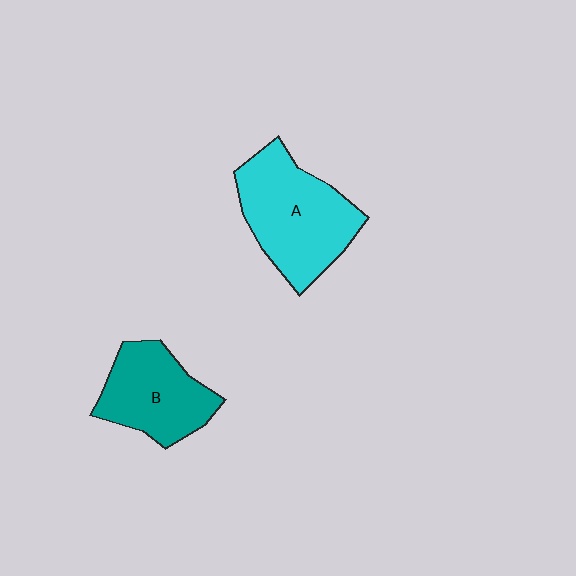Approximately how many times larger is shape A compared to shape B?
Approximately 1.3 times.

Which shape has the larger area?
Shape A (cyan).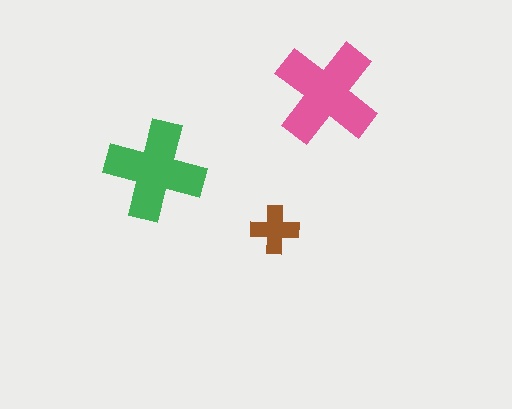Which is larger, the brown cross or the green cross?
The green one.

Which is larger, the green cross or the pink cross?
The pink one.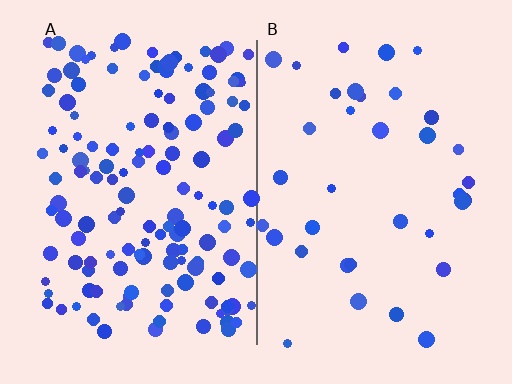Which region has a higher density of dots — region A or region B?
A (the left).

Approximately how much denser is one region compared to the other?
Approximately 3.9× — region A over region B.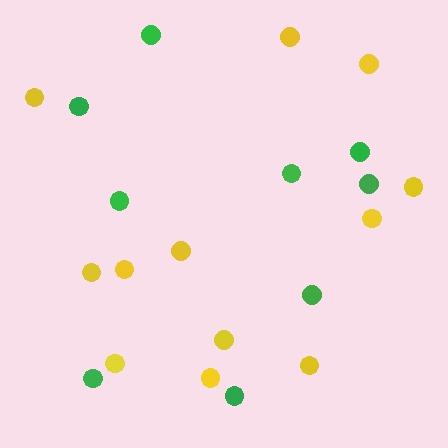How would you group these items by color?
There are 2 groups: one group of green circles (9) and one group of yellow circles (12).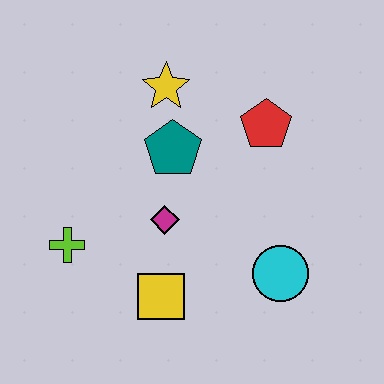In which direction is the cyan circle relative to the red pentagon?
The cyan circle is below the red pentagon.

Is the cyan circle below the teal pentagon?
Yes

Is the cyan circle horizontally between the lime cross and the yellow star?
No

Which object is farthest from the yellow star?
The cyan circle is farthest from the yellow star.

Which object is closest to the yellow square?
The magenta diamond is closest to the yellow square.